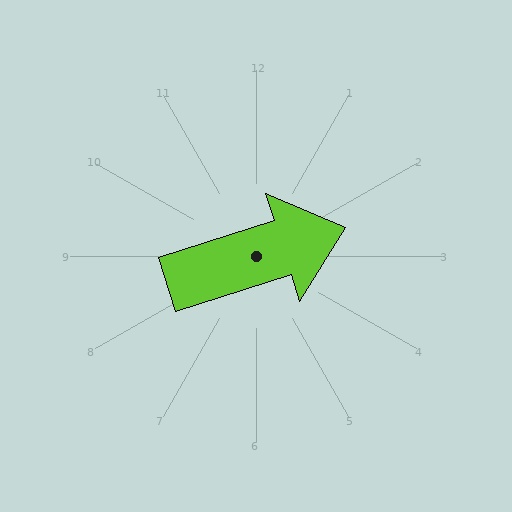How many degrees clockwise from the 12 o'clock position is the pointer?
Approximately 72 degrees.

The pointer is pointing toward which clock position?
Roughly 2 o'clock.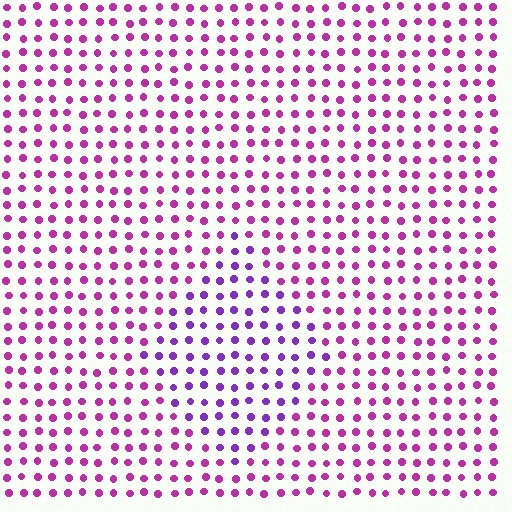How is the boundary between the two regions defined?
The boundary is defined purely by a slight shift in hue (about 34 degrees). Spacing, size, and orientation are identical on both sides.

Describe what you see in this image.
The image is filled with small magenta elements in a uniform arrangement. A diamond-shaped region is visible where the elements are tinted to a slightly different hue, forming a subtle color boundary.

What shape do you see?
I see a diamond.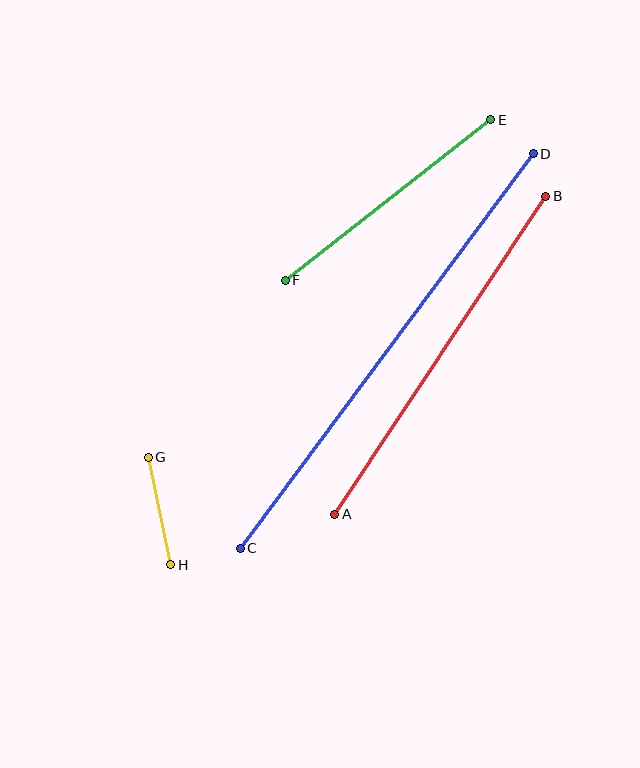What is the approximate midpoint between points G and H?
The midpoint is at approximately (159, 511) pixels.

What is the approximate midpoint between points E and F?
The midpoint is at approximately (388, 200) pixels.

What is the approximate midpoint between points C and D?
The midpoint is at approximately (387, 351) pixels.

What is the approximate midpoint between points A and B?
The midpoint is at approximately (440, 355) pixels.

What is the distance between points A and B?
The distance is approximately 382 pixels.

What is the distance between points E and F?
The distance is approximately 261 pixels.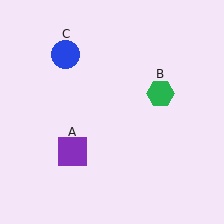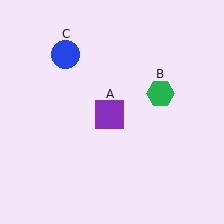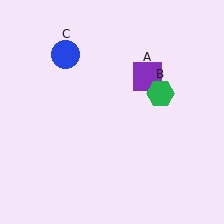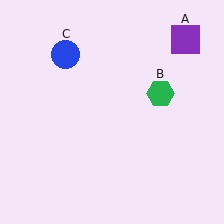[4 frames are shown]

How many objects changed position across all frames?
1 object changed position: purple square (object A).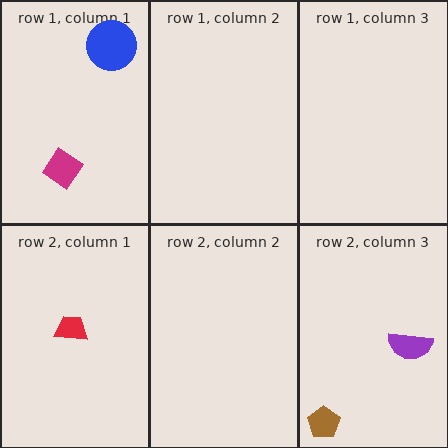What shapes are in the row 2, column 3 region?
The purple semicircle, the brown pentagon.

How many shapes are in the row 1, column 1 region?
2.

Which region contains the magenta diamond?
The row 1, column 1 region.